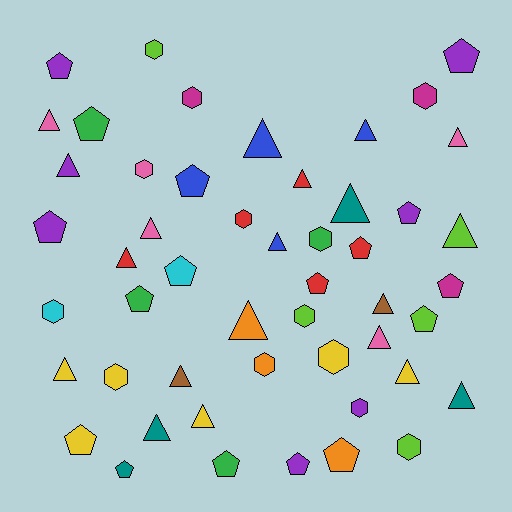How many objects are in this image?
There are 50 objects.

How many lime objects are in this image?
There are 5 lime objects.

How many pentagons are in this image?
There are 17 pentagons.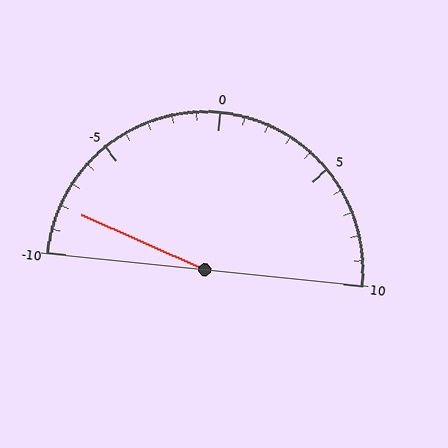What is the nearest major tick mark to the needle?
The nearest major tick mark is -10.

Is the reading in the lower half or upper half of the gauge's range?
The reading is in the lower half of the range (-10 to 10).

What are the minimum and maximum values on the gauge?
The gauge ranges from -10 to 10.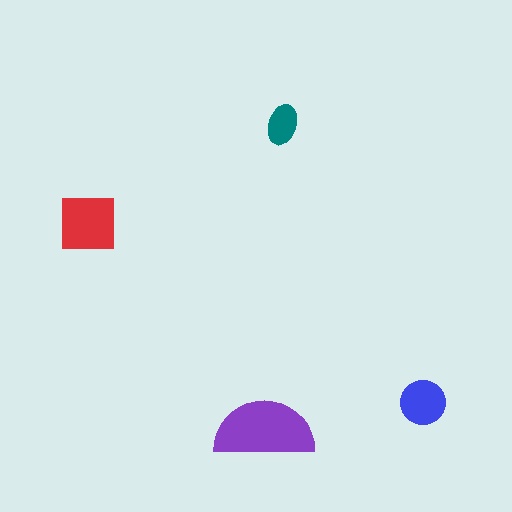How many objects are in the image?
There are 4 objects in the image.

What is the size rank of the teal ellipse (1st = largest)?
4th.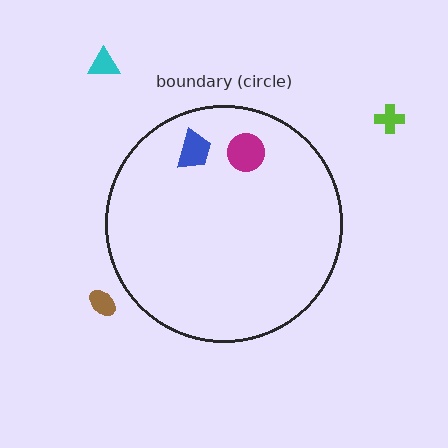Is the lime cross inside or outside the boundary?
Outside.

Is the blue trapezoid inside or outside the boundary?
Inside.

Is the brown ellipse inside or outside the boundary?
Outside.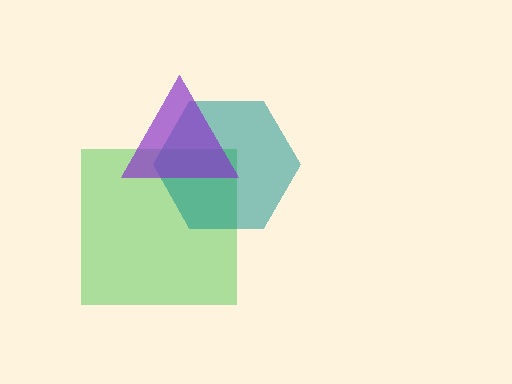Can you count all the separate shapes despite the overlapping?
Yes, there are 3 separate shapes.